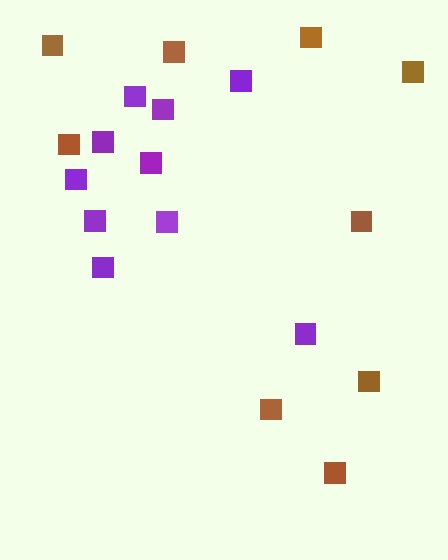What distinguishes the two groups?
There are 2 groups: one group of brown squares (9) and one group of purple squares (10).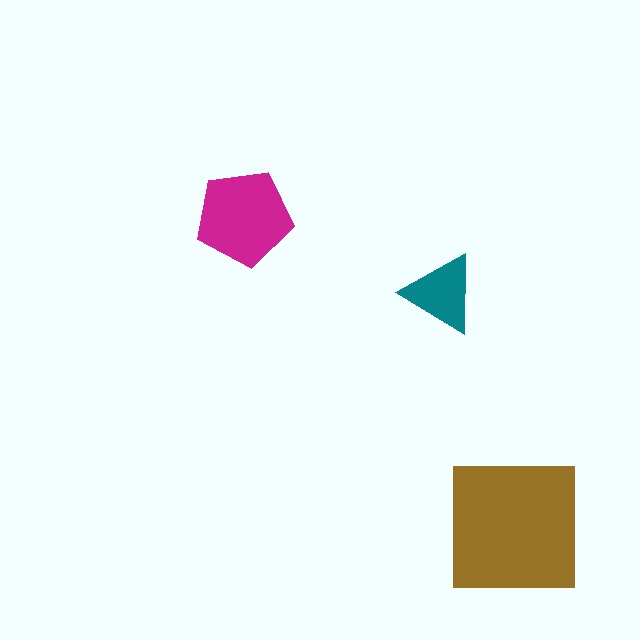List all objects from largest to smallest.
The brown square, the magenta pentagon, the teal triangle.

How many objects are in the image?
There are 3 objects in the image.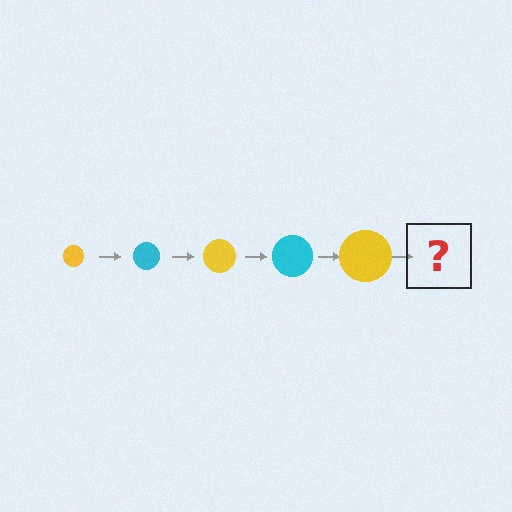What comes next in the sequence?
The next element should be a cyan circle, larger than the previous one.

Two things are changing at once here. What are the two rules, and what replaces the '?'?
The two rules are that the circle grows larger each step and the color cycles through yellow and cyan. The '?' should be a cyan circle, larger than the previous one.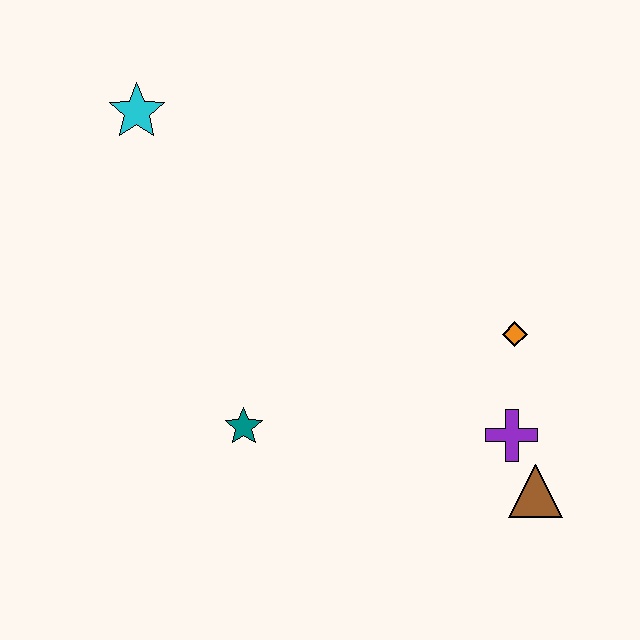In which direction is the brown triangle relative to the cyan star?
The brown triangle is to the right of the cyan star.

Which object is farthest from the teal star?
The cyan star is farthest from the teal star.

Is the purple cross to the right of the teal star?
Yes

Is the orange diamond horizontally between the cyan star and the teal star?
No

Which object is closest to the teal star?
The purple cross is closest to the teal star.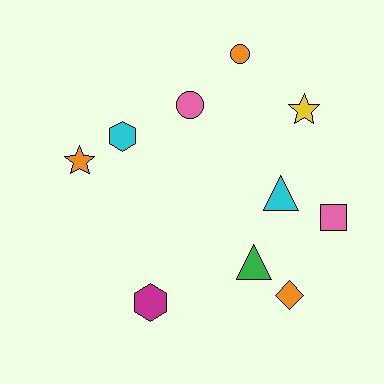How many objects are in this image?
There are 10 objects.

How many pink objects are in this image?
There are 2 pink objects.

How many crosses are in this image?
There are no crosses.